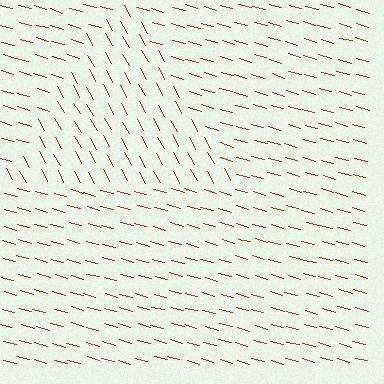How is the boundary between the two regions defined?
The boundary is defined purely by a change in line orientation (approximately 45 degrees difference). All lines are the same color and thickness.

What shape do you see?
I see a triangle.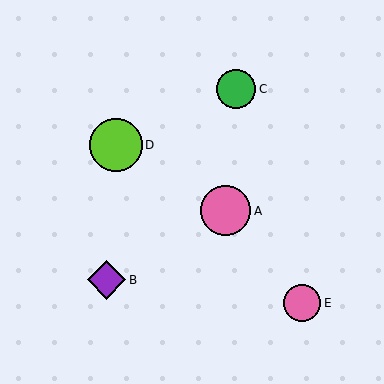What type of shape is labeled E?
Shape E is a pink circle.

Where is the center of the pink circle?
The center of the pink circle is at (302, 303).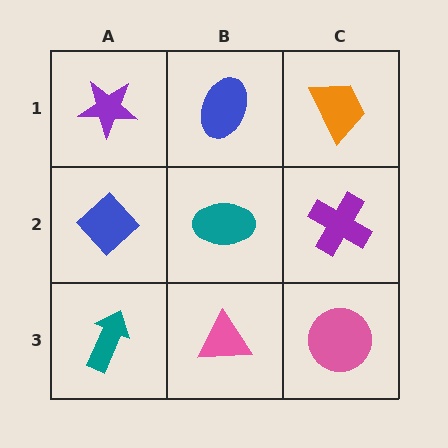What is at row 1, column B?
A blue ellipse.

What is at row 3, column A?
A teal arrow.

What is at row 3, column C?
A pink circle.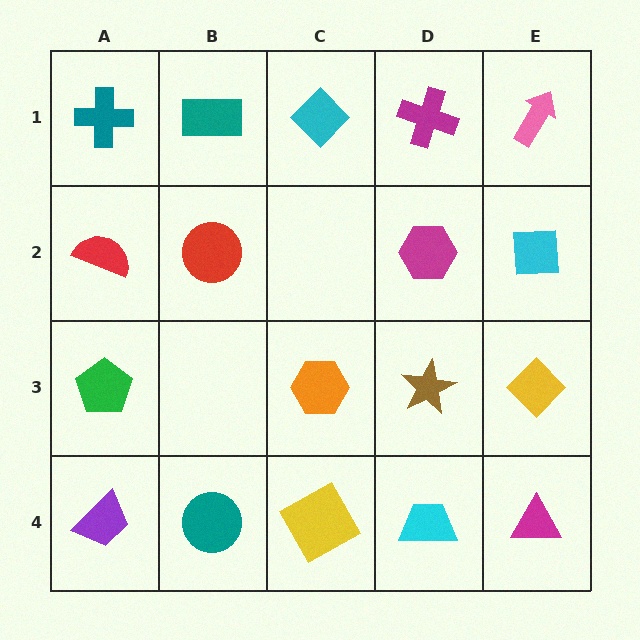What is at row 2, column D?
A magenta hexagon.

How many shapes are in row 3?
4 shapes.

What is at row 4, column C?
A yellow square.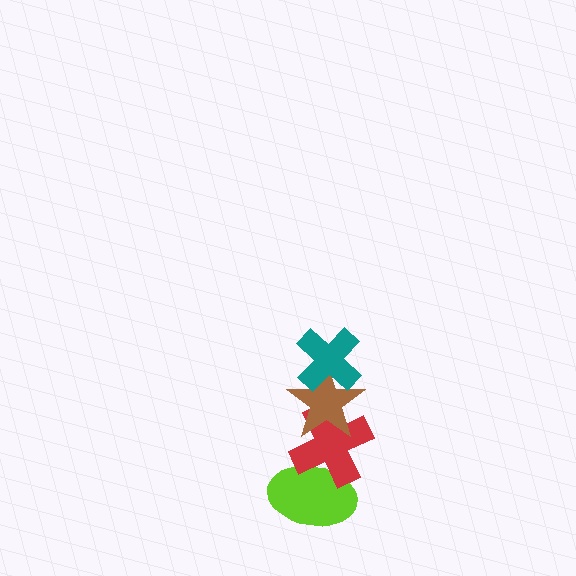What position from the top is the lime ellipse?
The lime ellipse is 4th from the top.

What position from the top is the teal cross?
The teal cross is 1st from the top.